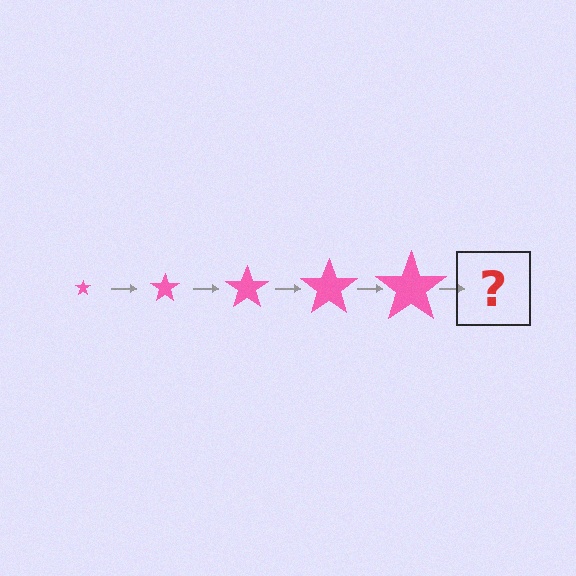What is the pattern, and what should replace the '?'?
The pattern is that the star gets progressively larger each step. The '?' should be a pink star, larger than the previous one.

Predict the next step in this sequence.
The next step is a pink star, larger than the previous one.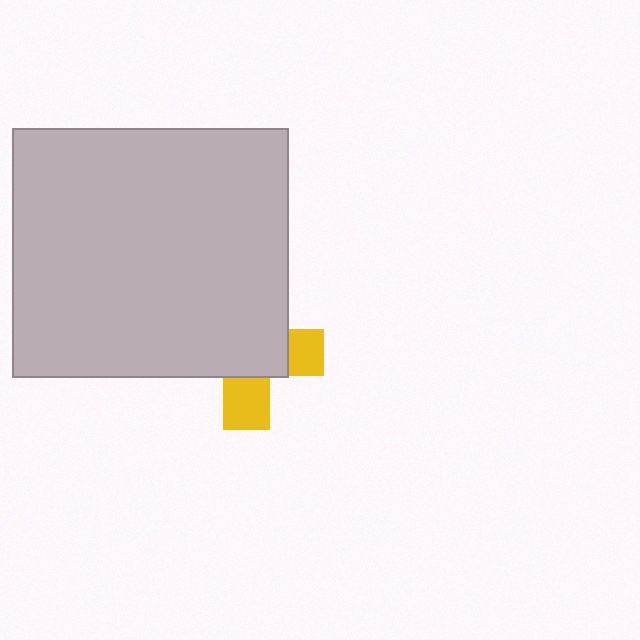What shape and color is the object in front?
The object in front is a light gray rectangle.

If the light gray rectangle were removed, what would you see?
You would see the complete yellow cross.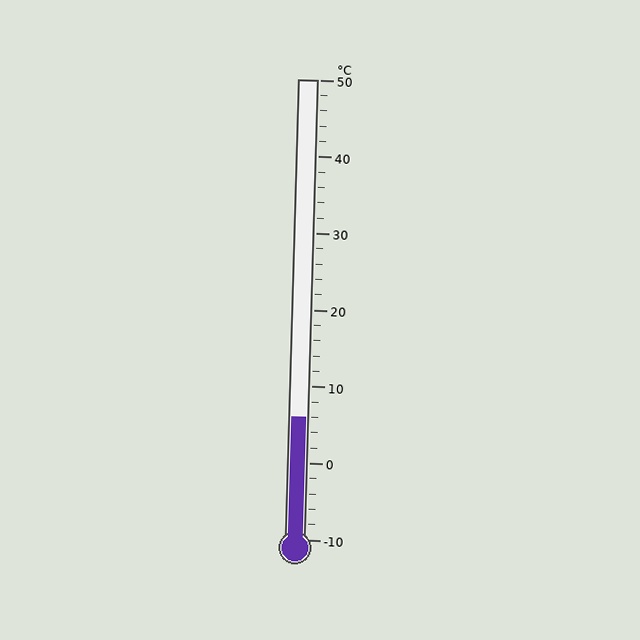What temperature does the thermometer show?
The thermometer shows approximately 6°C.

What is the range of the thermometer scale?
The thermometer scale ranges from -10°C to 50°C.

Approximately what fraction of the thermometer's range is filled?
The thermometer is filled to approximately 25% of its range.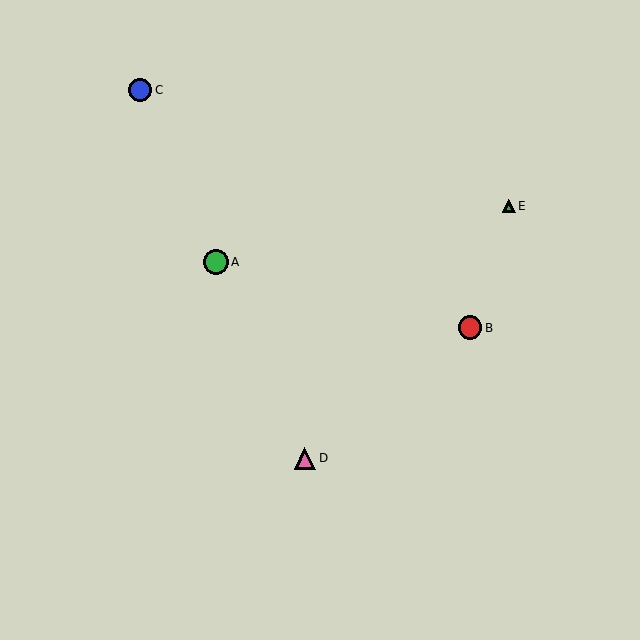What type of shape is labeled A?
Shape A is a green circle.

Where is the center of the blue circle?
The center of the blue circle is at (140, 90).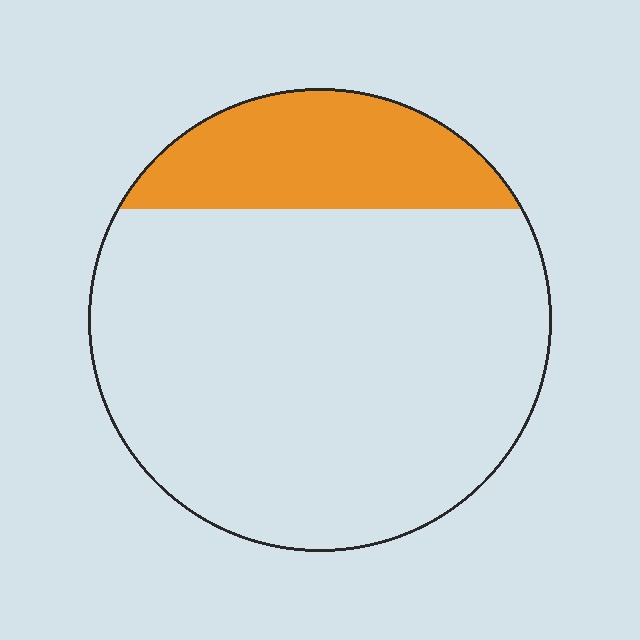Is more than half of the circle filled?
No.